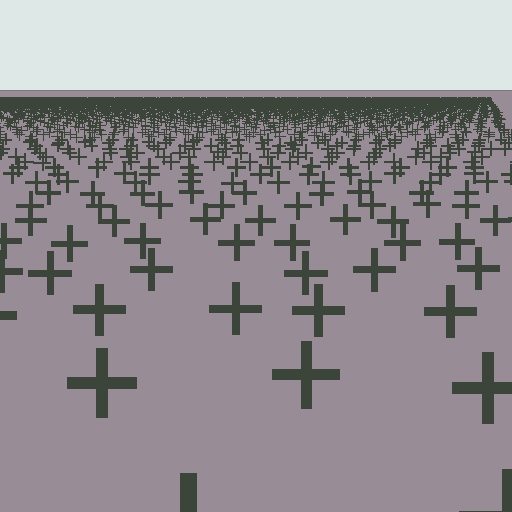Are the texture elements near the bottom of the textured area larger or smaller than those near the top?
Larger. Near the bottom, elements are closer to the viewer and appear at a bigger on-screen size.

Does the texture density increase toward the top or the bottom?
Density increases toward the top.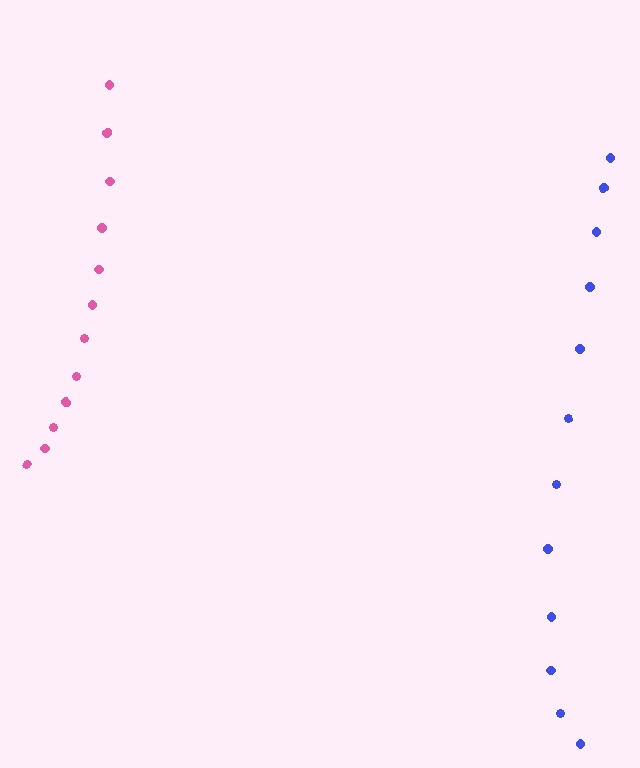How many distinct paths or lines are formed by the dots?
There are 2 distinct paths.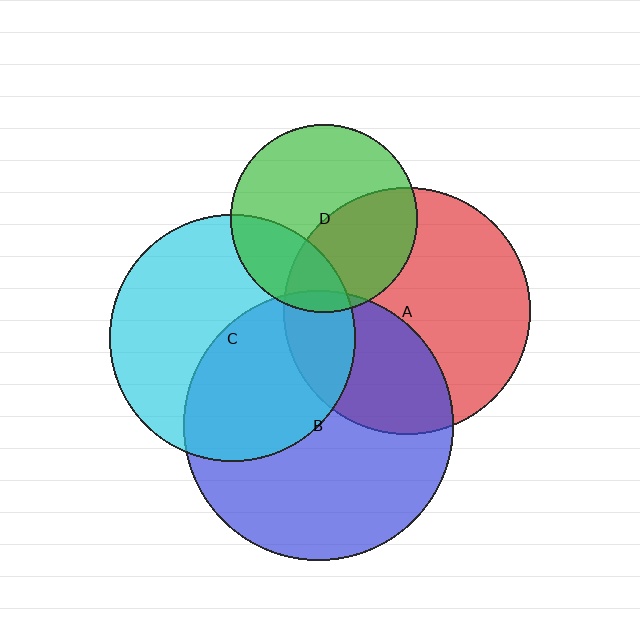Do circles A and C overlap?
Yes.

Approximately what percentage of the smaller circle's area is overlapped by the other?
Approximately 20%.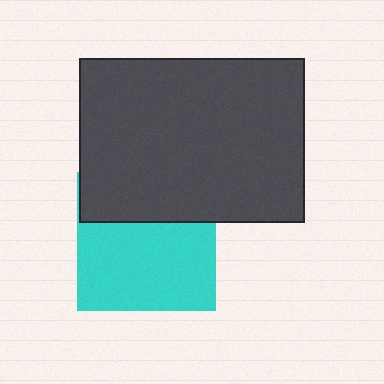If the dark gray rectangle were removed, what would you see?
You would see the complete cyan square.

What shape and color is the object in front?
The object in front is a dark gray rectangle.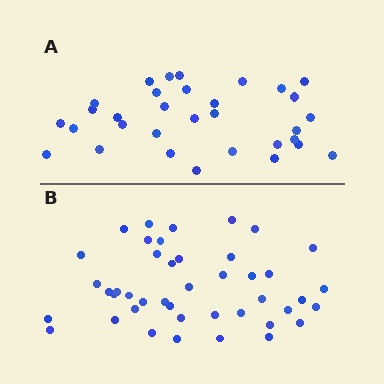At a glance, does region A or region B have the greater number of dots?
Region B (the bottom region) has more dots.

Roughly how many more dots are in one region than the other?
Region B has roughly 12 or so more dots than region A.